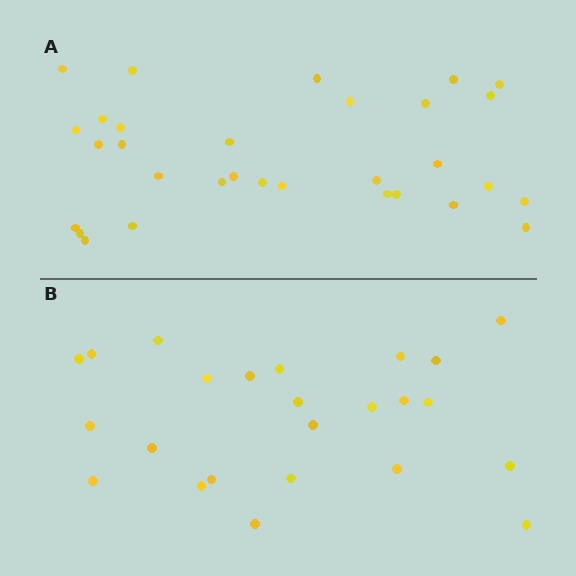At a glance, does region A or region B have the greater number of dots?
Region A (the top region) has more dots.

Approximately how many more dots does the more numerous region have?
Region A has roughly 8 or so more dots than region B.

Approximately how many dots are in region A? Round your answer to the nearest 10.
About 30 dots. (The exact count is 31, which rounds to 30.)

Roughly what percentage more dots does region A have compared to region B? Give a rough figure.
About 30% more.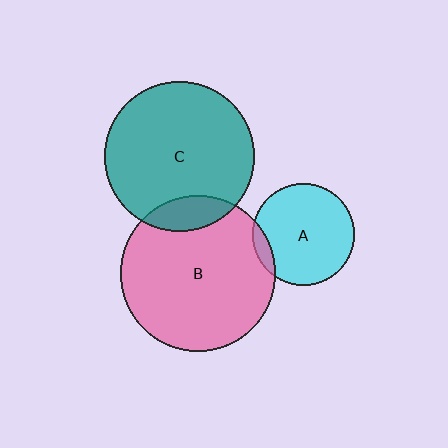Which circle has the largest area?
Circle B (pink).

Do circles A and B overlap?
Yes.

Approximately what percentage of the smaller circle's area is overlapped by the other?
Approximately 10%.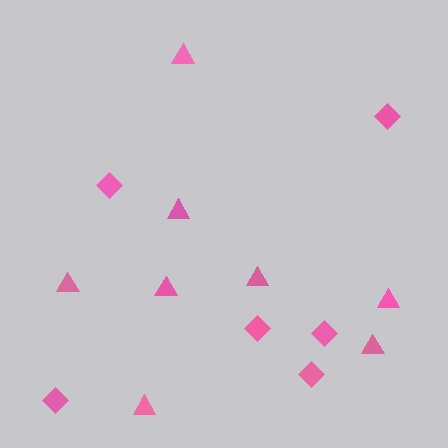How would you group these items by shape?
There are 2 groups: one group of diamonds (6) and one group of triangles (8).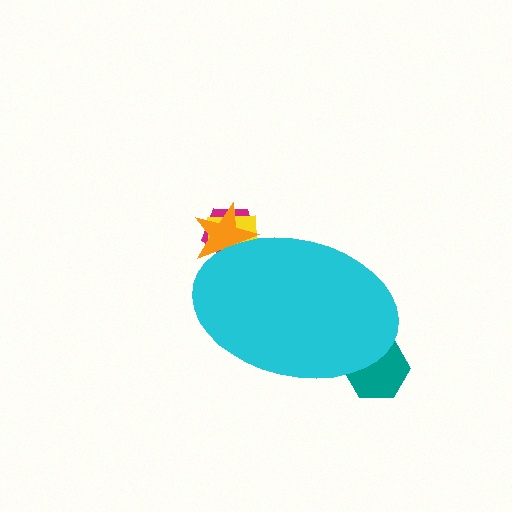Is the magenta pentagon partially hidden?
Yes, the magenta pentagon is partially hidden behind the cyan ellipse.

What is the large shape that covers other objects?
A cyan ellipse.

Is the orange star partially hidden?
Yes, the orange star is partially hidden behind the cyan ellipse.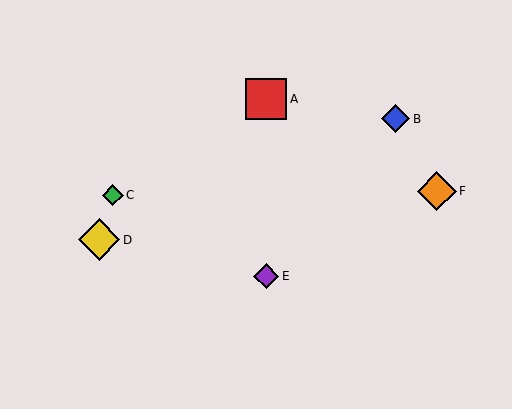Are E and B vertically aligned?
No, E is at x≈266 and B is at x≈396.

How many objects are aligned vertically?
2 objects (A, E) are aligned vertically.